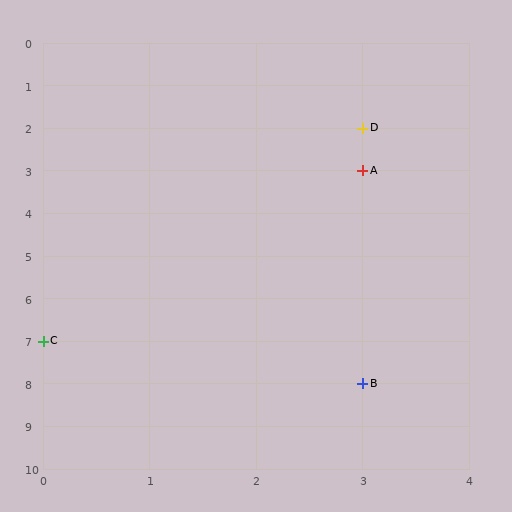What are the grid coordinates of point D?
Point D is at grid coordinates (3, 2).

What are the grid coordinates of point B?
Point B is at grid coordinates (3, 8).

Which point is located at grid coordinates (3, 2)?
Point D is at (3, 2).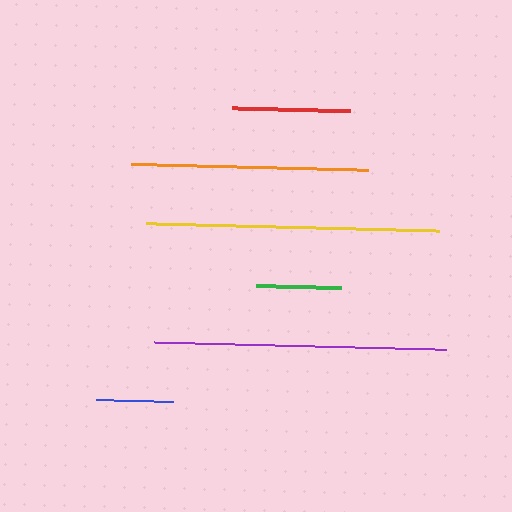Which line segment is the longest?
The yellow line is the longest at approximately 293 pixels.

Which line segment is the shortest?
The blue line is the shortest at approximately 76 pixels.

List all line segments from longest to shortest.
From longest to shortest: yellow, purple, orange, red, green, blue.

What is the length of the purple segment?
The purple segment is approximately 292 pixels long.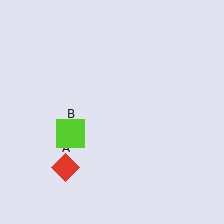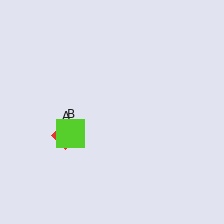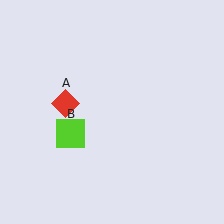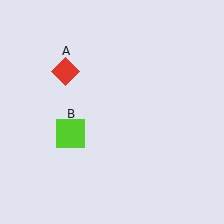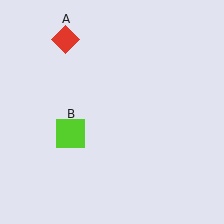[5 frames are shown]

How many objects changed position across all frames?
1 object changed position: red diamond (object A).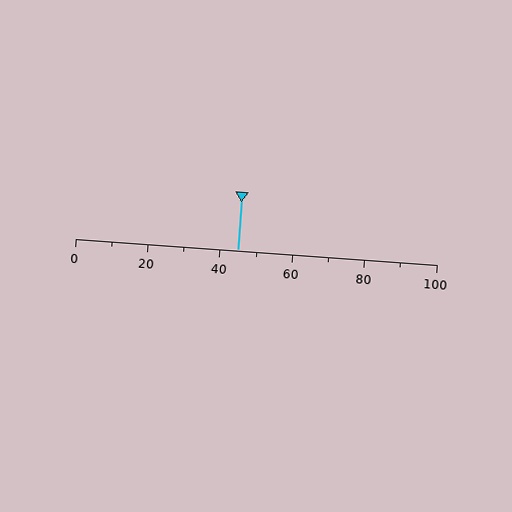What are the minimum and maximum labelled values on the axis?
The axis runs from 0 to 100.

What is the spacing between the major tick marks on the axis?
The major ticks are spaced 20 apart.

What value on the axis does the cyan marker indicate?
The marker indicates approximately 45.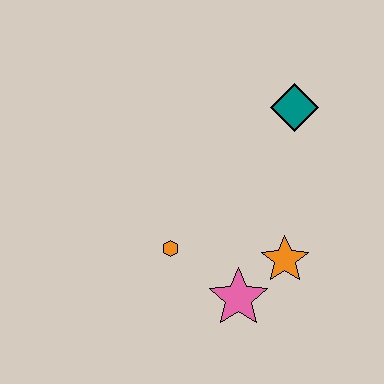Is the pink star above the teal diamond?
No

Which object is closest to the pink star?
The orange star is closest to the pink star.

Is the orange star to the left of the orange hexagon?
No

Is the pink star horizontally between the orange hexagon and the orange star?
Yes